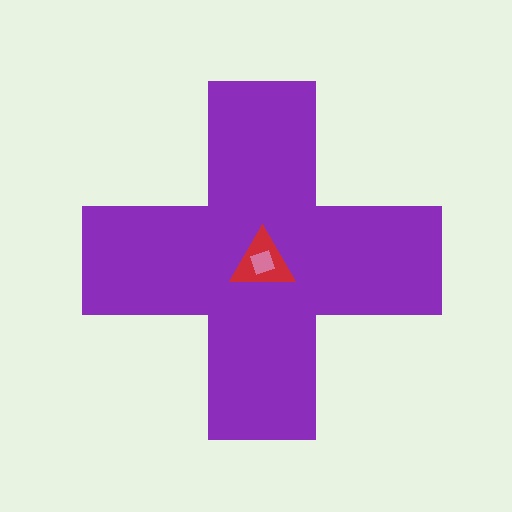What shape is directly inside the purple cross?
The red triangle.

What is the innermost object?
The pink square.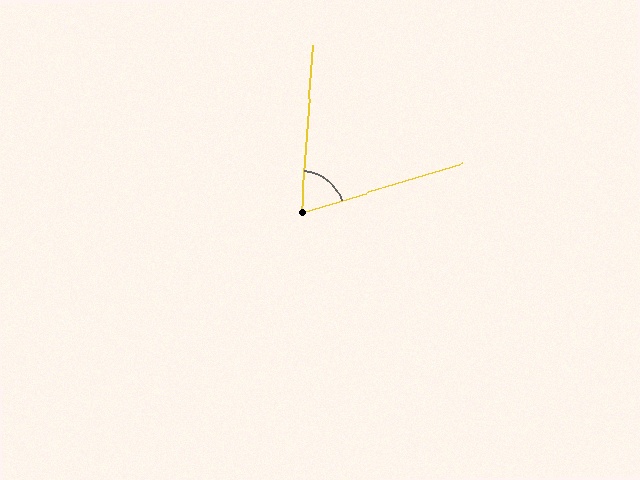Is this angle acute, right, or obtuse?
It is acute.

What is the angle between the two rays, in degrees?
Approximately 69 degrees.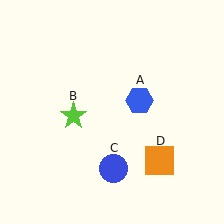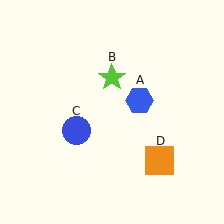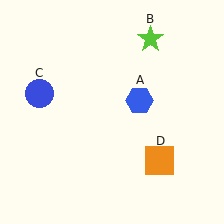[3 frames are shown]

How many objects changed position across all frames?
2 objects changed position: lime star (object B), blue circle (object C).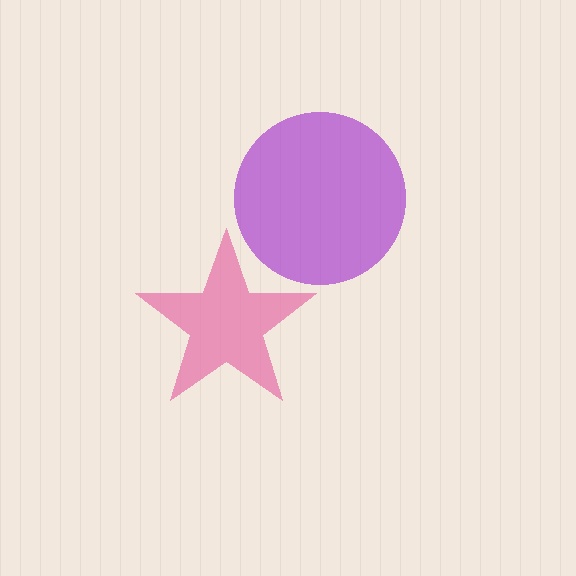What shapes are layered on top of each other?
The layered shapes are: a pink star, a purple circle.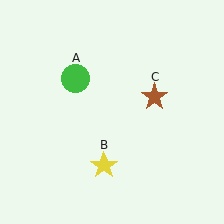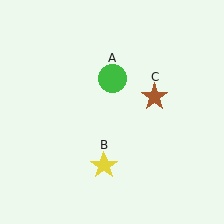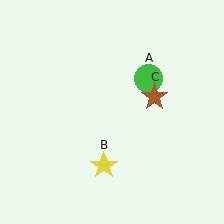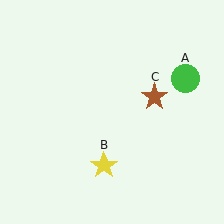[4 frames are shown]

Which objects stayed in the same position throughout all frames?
Yellow star (object B) and brown star (object C) remained stationary.